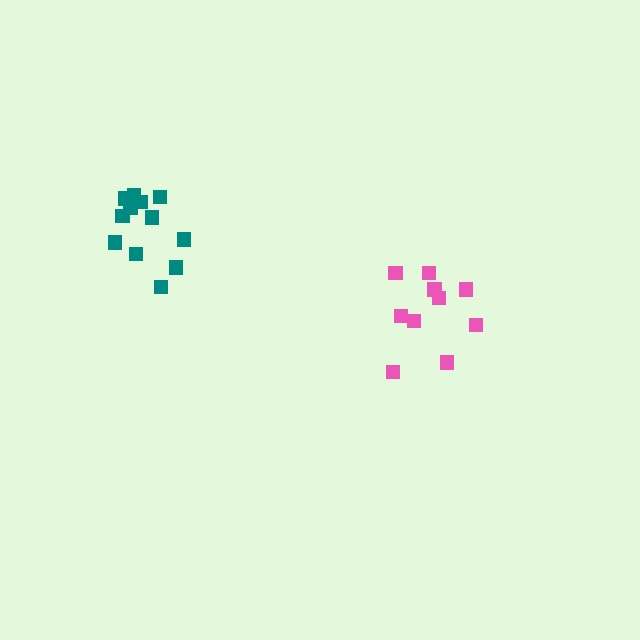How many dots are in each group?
Group 1: 10 dots, Group 2: 12 dots (22 total).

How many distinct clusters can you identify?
There are 2 distinct clusters.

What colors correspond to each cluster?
The clusters are colored: pink, teal.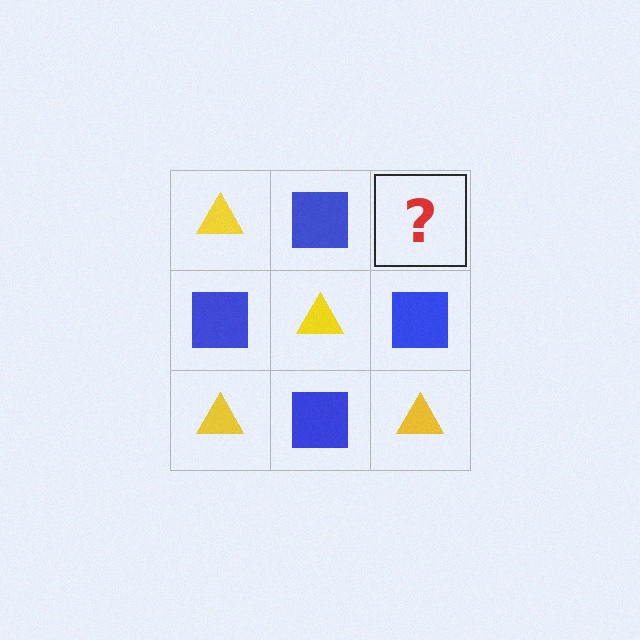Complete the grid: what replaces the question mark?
The question mark should be replaced with a yellow triangle.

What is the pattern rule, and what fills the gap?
The rule is that it alternates yellow triangle and blue square in a checkerboard pattern. The gap should be filled with a yellow triangle.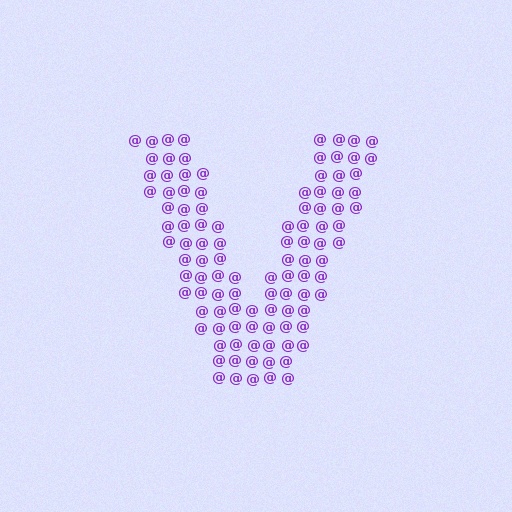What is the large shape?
The large shape is the letter V.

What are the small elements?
The small elements are at signs.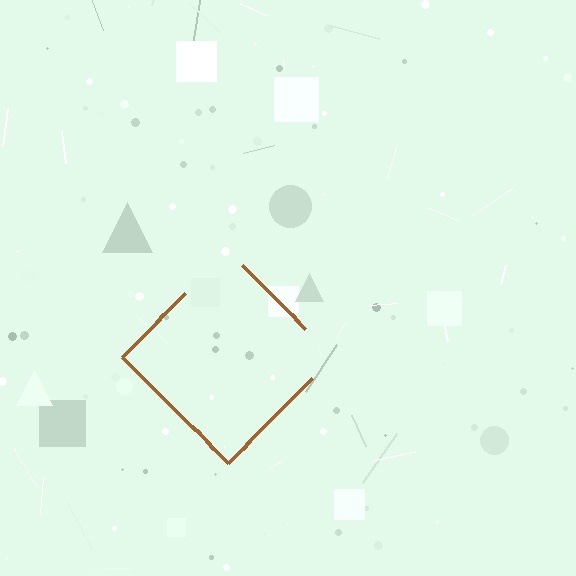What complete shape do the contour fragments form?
The contour fragments form a diamond.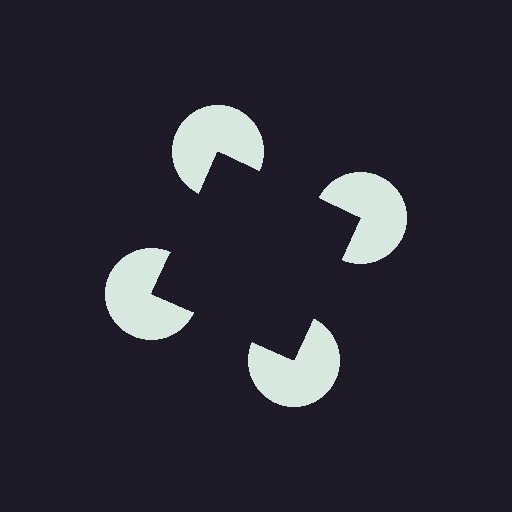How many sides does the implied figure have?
4 sides.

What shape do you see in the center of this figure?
An illusory square — its edges are inferred from the aligned wedge cuts in the pac-man discs, not physically drawn.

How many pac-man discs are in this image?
There are 4 — one at each vertex of the illusory square.